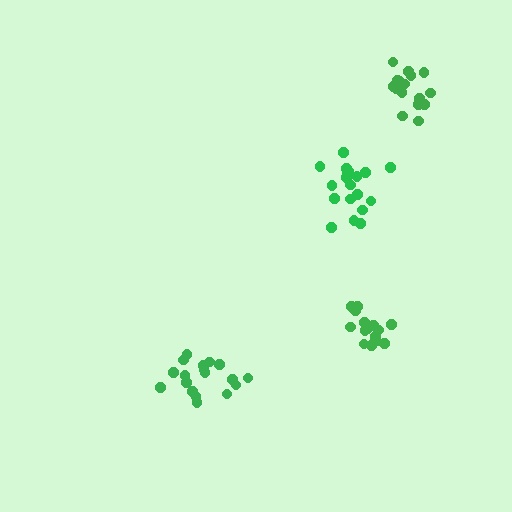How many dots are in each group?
Group 1: 19 dots, Group 2: 16 dots, Group 3: 19 dots, Group 4: 16 dots (70 total).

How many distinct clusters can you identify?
There are 4 distinct clusters.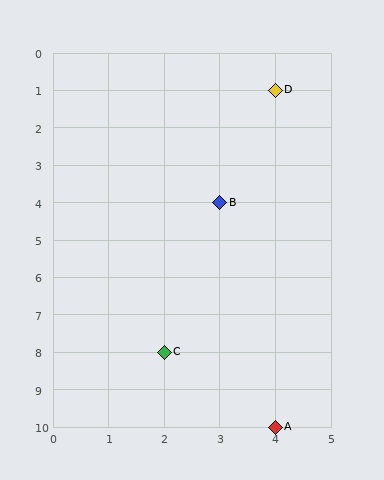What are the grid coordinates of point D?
Point D is at grid coordinates (4, 1).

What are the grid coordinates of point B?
Point B is at grid coordinates (3, 4).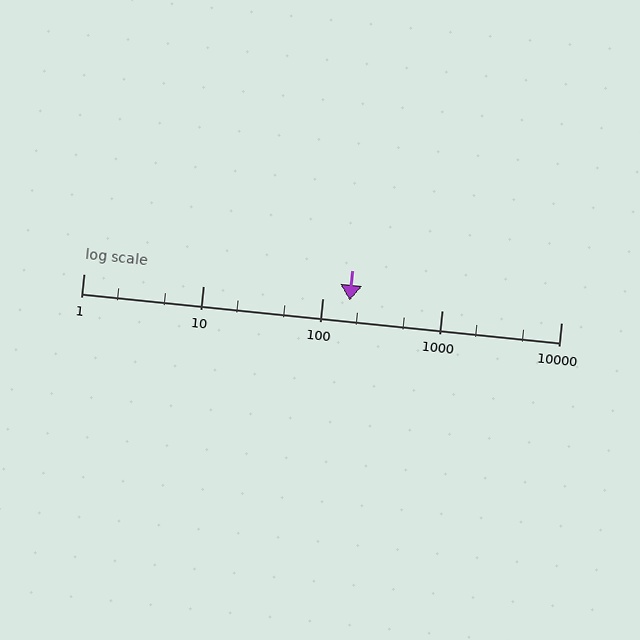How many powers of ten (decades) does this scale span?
The scale spans 4 decades, from 1 to 10000.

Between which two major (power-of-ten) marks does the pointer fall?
The pointer is between 100 and 1000.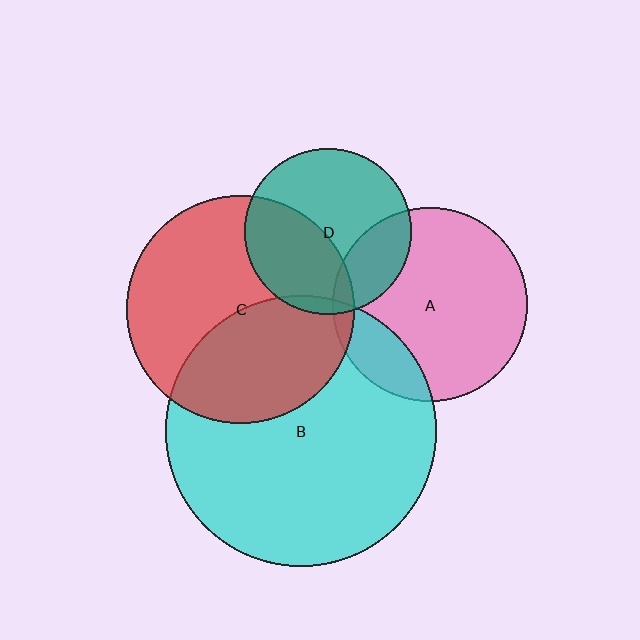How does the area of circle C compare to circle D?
Approximately 1.9 times.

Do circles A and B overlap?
Yes.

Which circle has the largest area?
Circle B (cyan).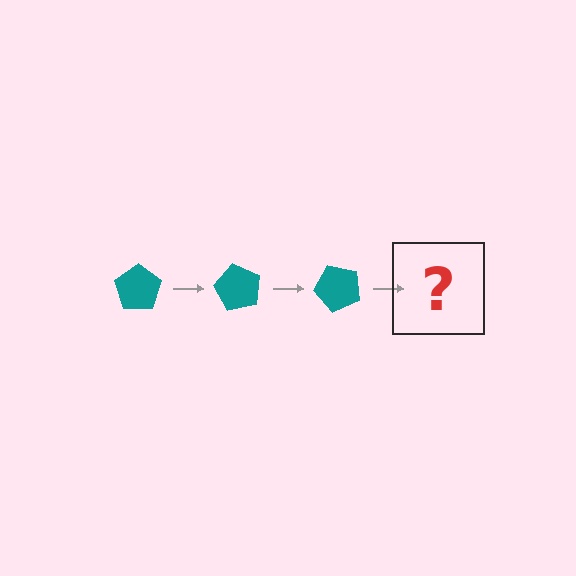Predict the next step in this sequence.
The next step is a teal pentagon rotated 180 degrees.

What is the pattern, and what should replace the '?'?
The pattern is that the pentagon rotates 60 degrees each step. The '?' should be a teal pentagon rotated 180 degrees.